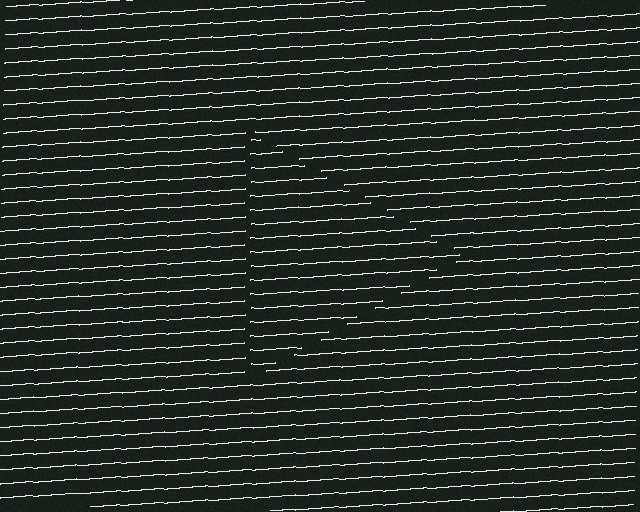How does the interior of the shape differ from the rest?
The interior of the shape contains the same grating, shifted by half a period — the contour is defined by the phase discontinuity where line-ends from the inner and outer gratings abut.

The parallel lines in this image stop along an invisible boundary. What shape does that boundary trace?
An illusory triangle. The interior of the shape contains the same grating, shifted by half a period — the contour is defined by the phase discontinuity where line-ends from the inner and outer gratings abut.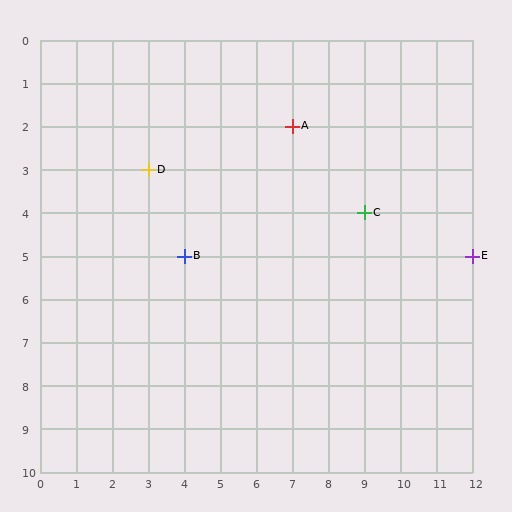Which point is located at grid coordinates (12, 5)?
Point E is at (12, 5).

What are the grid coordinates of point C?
Point C is at grid coordinates (9, 4).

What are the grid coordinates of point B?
Point B is at grid coordinates (4, 5).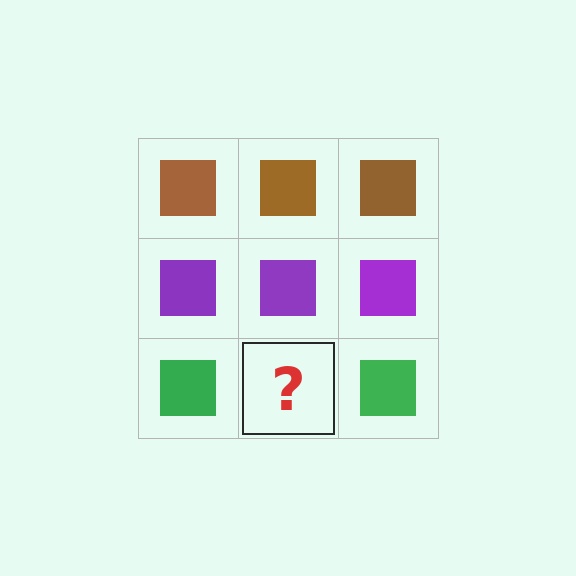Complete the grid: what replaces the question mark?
The question mark should be replaced with a green square.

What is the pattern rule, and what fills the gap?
The rule is that each row has a consistent color. The gap should be filled with a green square.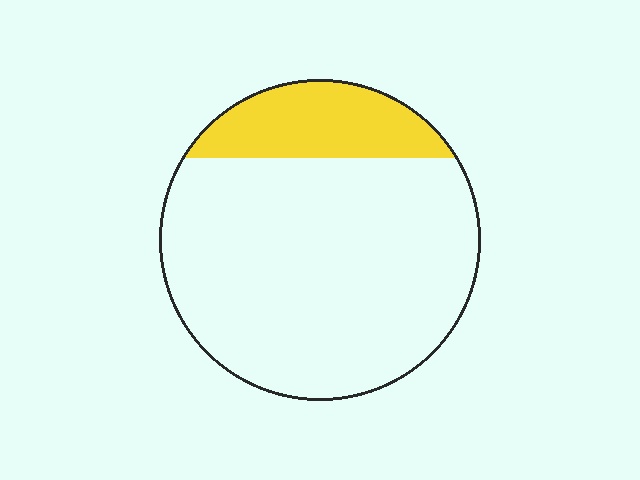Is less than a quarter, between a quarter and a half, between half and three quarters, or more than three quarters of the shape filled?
Less than a quarter.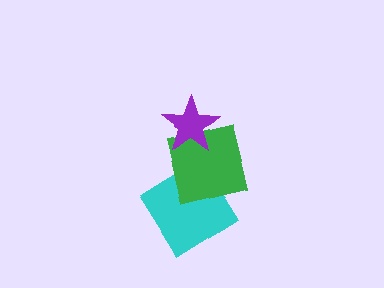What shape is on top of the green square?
The purple star is on top of the green square.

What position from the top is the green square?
The green square is 2nd from the top.